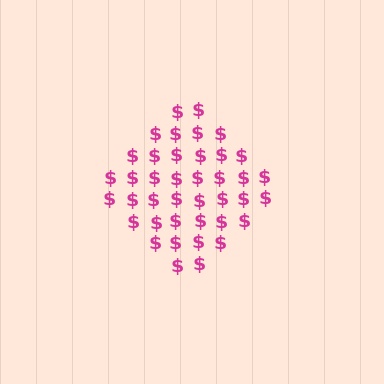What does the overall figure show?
The overall figure shows a diamond.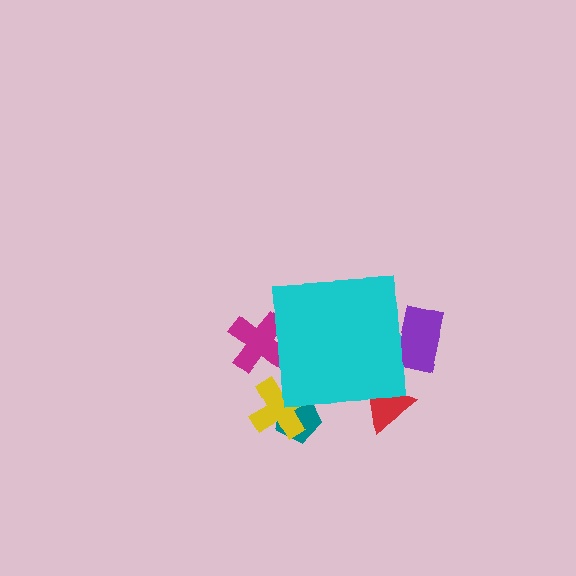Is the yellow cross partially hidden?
Yes, the yellow cross is partially hidden behind the cyan square.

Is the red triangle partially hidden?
Yes, the red triangle is partially hidden behind the cyan square.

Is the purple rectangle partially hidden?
Yes, the purple rectangle is partially hidden behind the cyan square.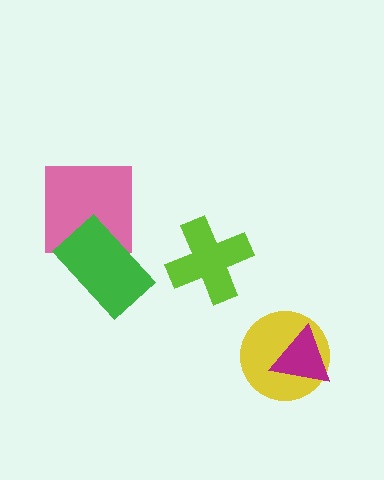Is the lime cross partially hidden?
No, no other shape covers it.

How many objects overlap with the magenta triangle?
1 object overlaps with the magenta triangle.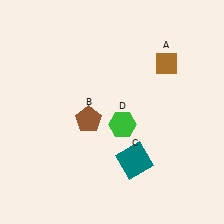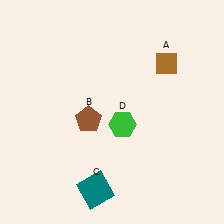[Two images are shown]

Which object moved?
The teal square (C) moved left.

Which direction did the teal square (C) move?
The teal square (C) moved left.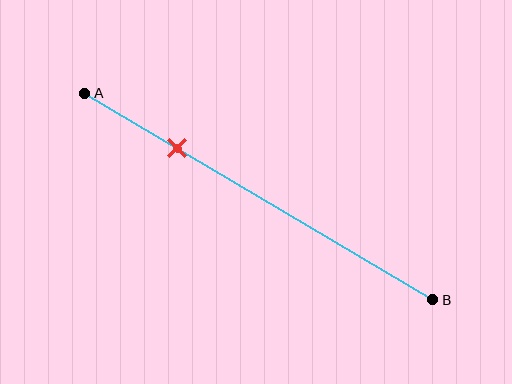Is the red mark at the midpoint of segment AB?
No, the mark is at about 25% from A, not at the 50% midpoint.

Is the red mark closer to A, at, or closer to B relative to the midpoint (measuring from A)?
The red mark is closer to point A than the midpoint of segment AB.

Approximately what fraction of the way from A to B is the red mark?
The red mark is approximately 25% of the way from A to B.